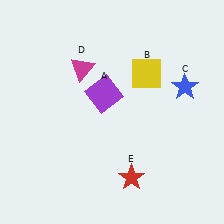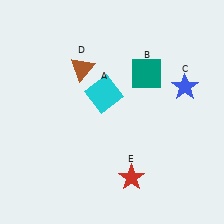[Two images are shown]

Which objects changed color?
A changed from purple to cyan. B changed from yellow to teal. D changed from magenta to brown.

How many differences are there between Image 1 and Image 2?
There are 3 differences between the two images.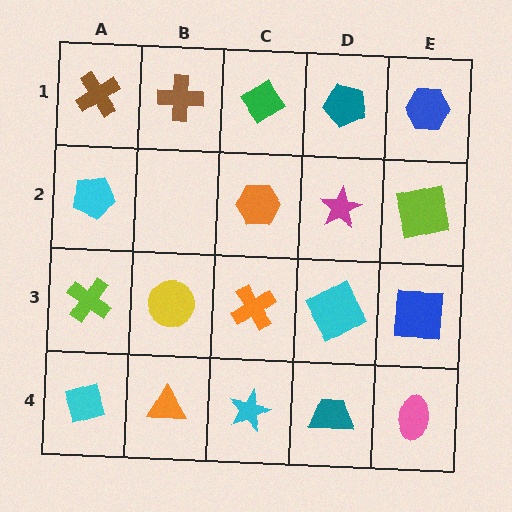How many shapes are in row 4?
5 shapes.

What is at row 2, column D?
A magenta star.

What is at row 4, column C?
A cyan star.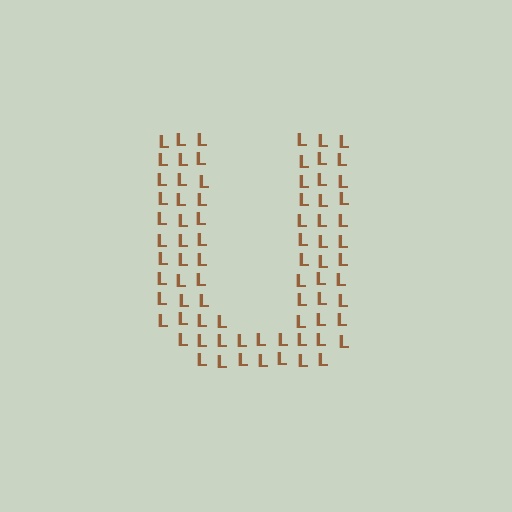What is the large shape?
The large shape is the letter U.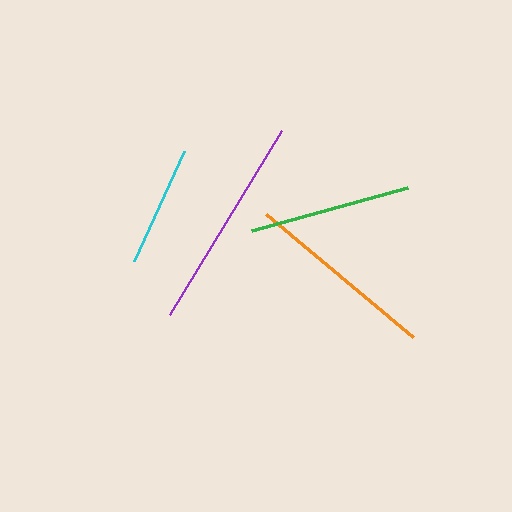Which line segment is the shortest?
The cyan line is the shortest at approximately 121 pixels.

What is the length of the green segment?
The green segment is approximately 161 pixels long.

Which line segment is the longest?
The purple line is the longest at approximately 216 pixels.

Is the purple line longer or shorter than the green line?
The purple line is longer than the green line.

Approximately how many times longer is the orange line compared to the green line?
The orange line is approximately 1.2 times the length of the green line.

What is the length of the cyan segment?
The cyan segment is approximately 121 pixels long.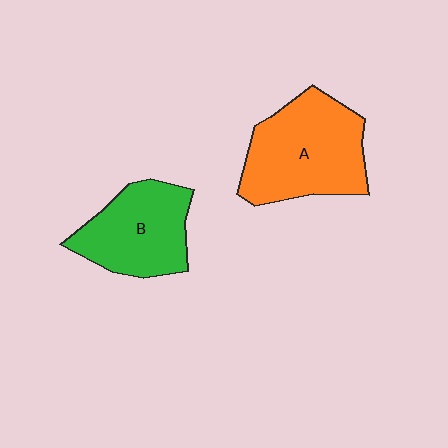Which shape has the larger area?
Shape A (orange).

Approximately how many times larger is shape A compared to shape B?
Approximately 1.3 times.